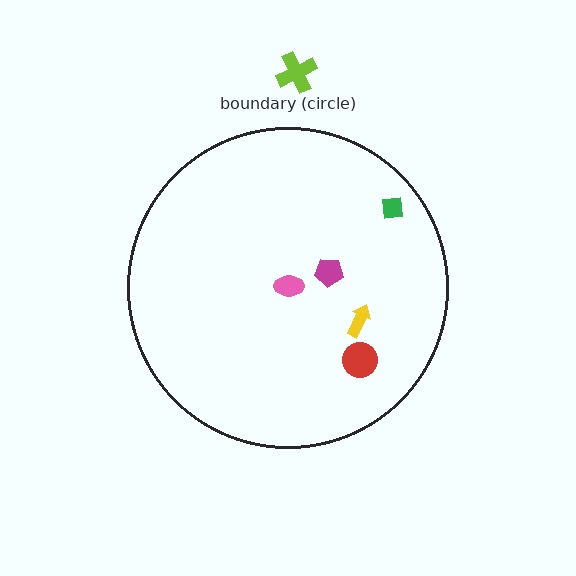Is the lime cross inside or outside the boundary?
Outside.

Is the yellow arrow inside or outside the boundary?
Inside.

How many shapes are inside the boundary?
5 inside, 1 outside.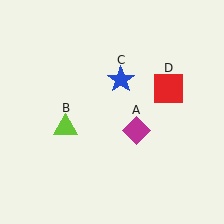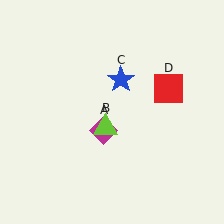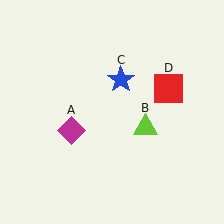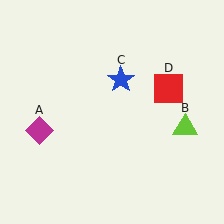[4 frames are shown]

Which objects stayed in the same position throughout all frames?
Blue star (object C) and red square (object D) remained stationary.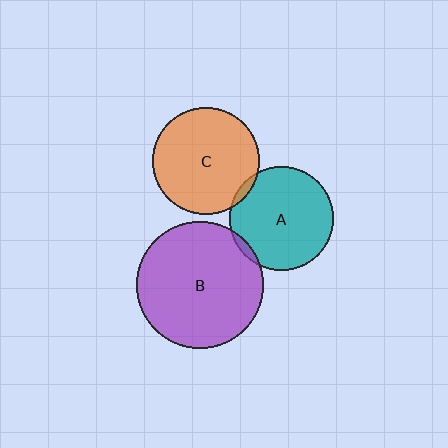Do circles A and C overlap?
Yes.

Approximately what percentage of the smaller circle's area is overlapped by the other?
Approximately 5%.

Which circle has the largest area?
Circle B (purple).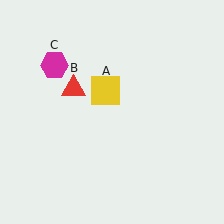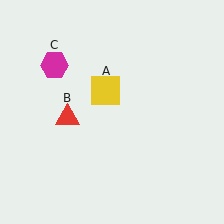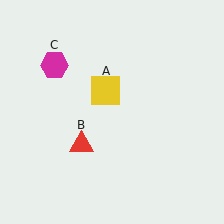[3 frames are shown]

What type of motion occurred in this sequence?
The red triangle (object B) rotated counterclockwise around the center of the scene.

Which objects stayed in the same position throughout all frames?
Yellow square (object A) and magenta hexagon (object C) remained stationary.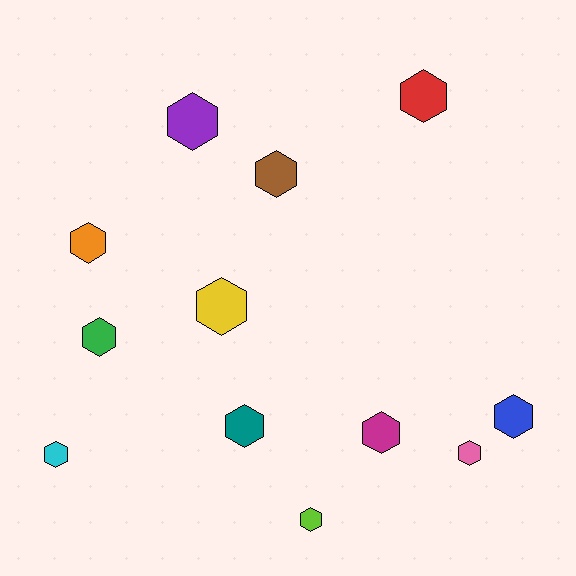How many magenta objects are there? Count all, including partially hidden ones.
There is 1 magenta object.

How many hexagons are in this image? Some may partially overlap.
There are 12 hexagons.